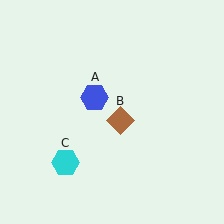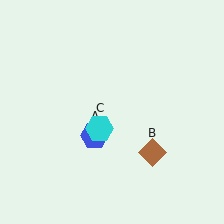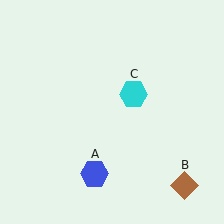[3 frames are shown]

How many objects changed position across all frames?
3 objects changed position: blue hexagon (object A), brown diamond (object B), cyan hexagon (object C).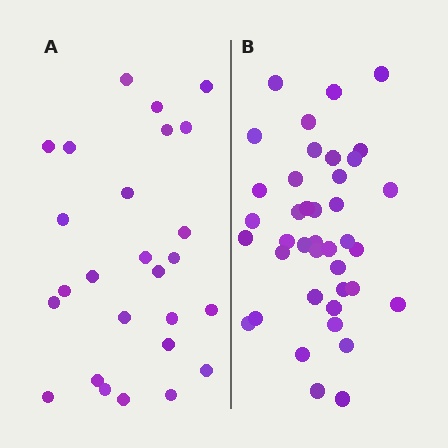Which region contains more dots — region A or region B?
Region B (the right region) has more dots.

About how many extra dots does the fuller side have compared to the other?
Region B has approximately 15 more dots than region A.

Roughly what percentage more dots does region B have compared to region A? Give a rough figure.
About 55% more.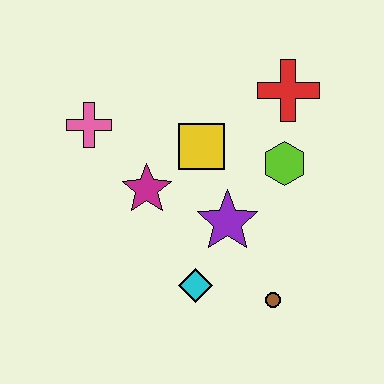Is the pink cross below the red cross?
Yes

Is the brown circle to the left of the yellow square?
No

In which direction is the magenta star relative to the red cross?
The magenta star is to the left of the red cross.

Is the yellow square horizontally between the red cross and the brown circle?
No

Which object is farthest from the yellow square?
The brown circle is farthest from the yellow square.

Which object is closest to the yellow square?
The magenta star is closest to the yellow square.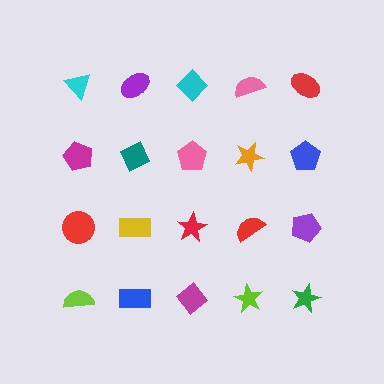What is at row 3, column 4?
A red semicircle.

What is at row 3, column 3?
A red star.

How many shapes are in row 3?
5 shapes.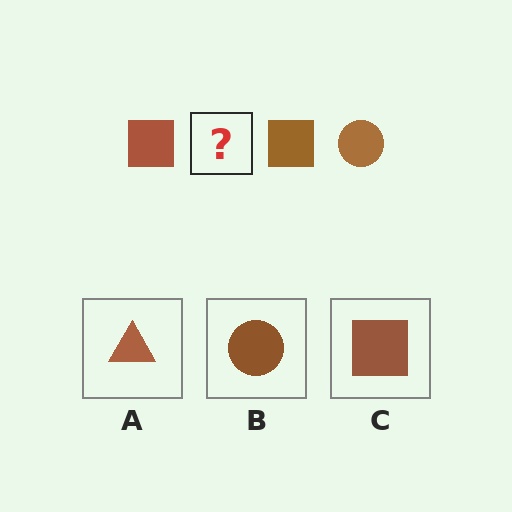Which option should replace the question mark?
Option B.